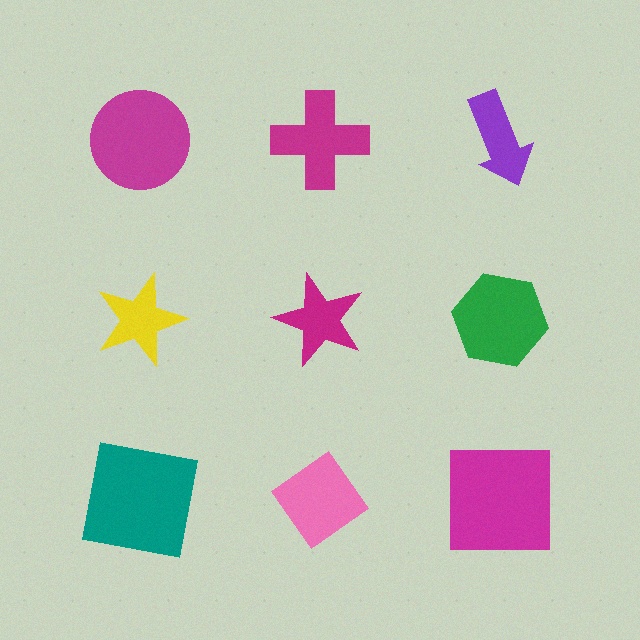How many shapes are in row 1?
3 shapes.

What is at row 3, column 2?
A pink diamond.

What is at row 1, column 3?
A purple arrow.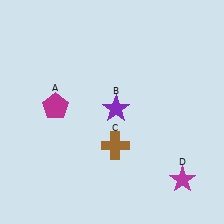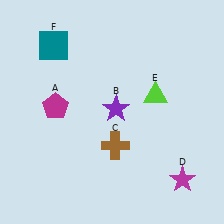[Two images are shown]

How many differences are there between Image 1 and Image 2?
There are 2 differences between the two images.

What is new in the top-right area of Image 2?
A lime triangle (E) was added in the top-right area of Image 2.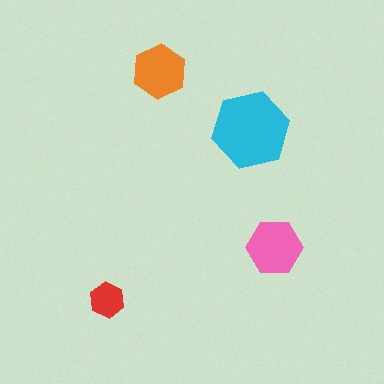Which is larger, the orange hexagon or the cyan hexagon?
The cyan one.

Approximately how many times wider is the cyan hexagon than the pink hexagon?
About 1.5 times wider.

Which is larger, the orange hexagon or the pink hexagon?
The pink one.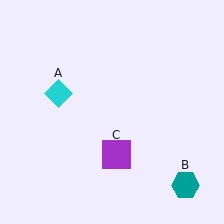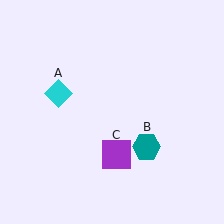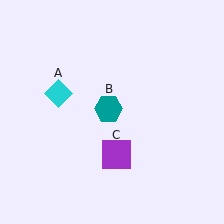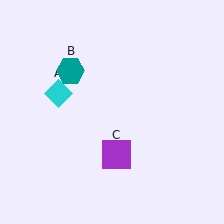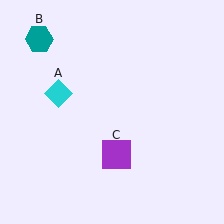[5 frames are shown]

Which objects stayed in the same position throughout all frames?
Cyan diamond (object A) and purple square (object C) remained stationary.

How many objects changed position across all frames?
1 object changed position: teal hexagon (object B).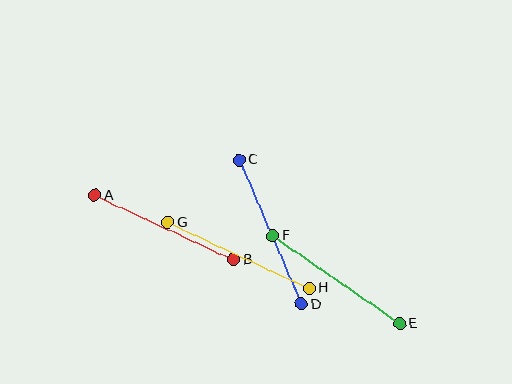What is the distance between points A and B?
The distance is approximately 153 pixels.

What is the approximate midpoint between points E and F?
The midpoint is at approximately (336, 280) pixels.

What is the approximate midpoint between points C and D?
The midpoint is at approximately (270, 232) pixels.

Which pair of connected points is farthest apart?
Points C and D are farthest apart.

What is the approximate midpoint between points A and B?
The midpoint is at approximately (164, 228) pixels.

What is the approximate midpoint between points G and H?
The midpoint is at approximately (239, 255) pixels.